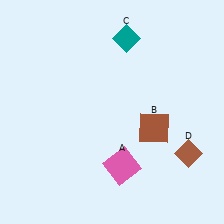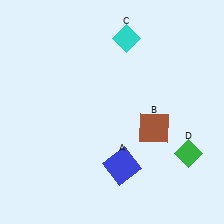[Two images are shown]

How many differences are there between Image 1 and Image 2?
There are 3 differences between the two images.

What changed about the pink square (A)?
In Image 1, A is pink. In Image 2, it changed to blue.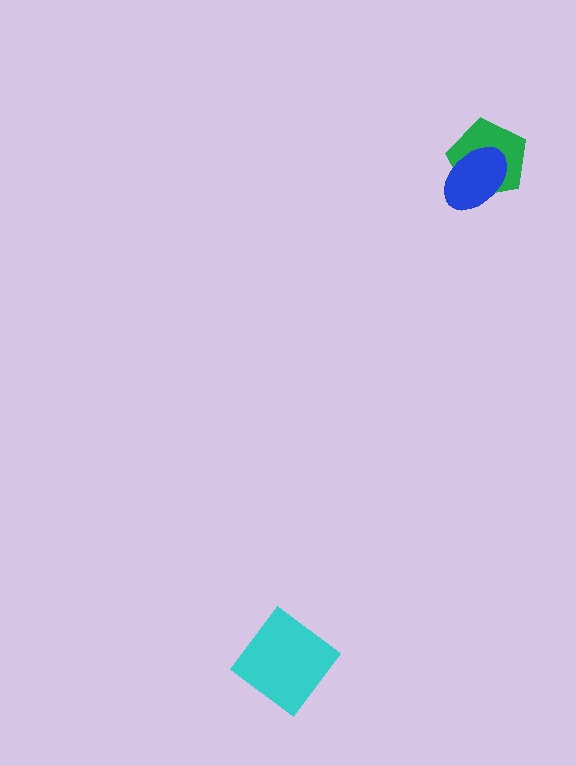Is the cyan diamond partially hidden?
No, no other shape covers it.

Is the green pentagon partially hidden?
Yes, it is partially covered by another shape.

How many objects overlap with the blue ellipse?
1 object overlaps with the blue ellipse.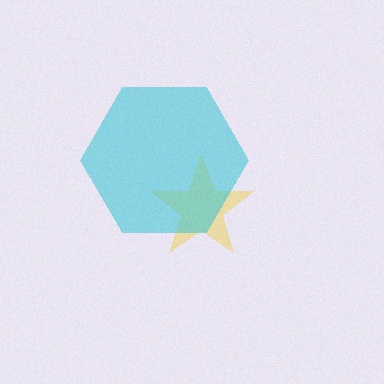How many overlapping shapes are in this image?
There are 2 overlapping shapes in the image.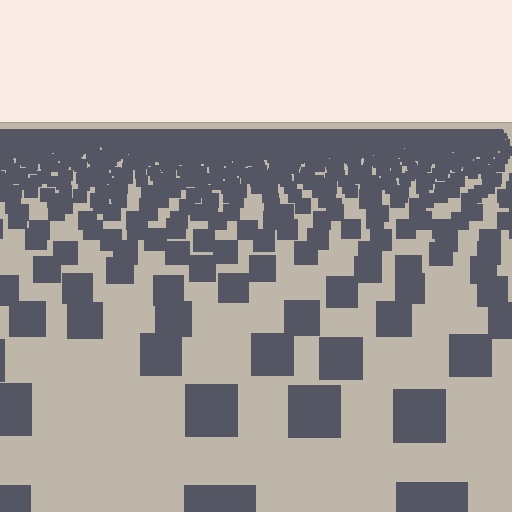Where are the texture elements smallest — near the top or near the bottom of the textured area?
Near the top.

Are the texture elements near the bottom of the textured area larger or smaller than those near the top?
Larger. Near the bottom, elements are closer to the viewer and appear at a bigger on-screen size.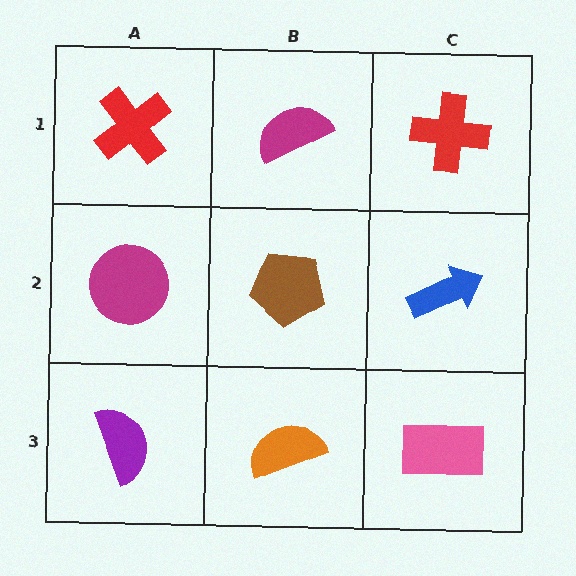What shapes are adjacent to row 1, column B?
A brown pentagon (row 2, column B), a red cross (row 1, column A), a red cross (row 1, column C).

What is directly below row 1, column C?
A blue arrow.